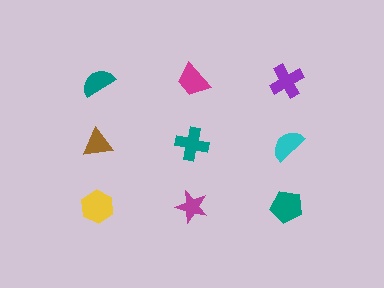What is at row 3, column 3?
A teal pentagon.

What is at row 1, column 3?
A purple cross.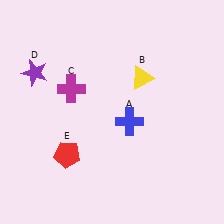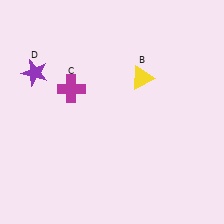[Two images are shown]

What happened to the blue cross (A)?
The blue cross (A) was removed in Image 2. It was in the bottom-right area of Image 1.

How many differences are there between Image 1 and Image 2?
There are 2 differences between the two images.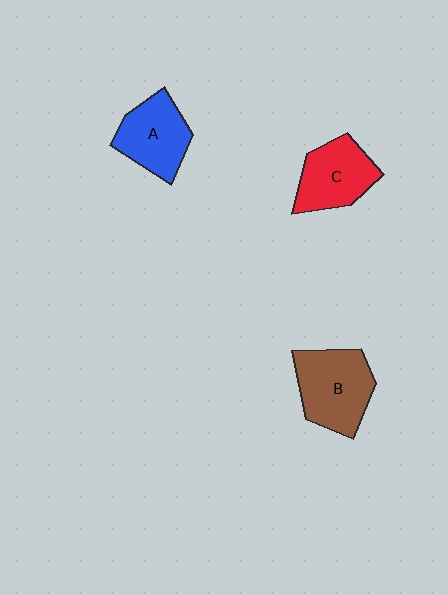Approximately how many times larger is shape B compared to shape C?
Approximately 1.2 times.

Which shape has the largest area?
Shape B (brown).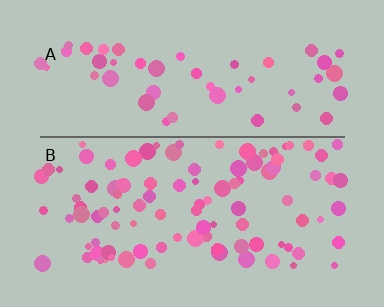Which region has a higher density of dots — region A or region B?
B (the bottom).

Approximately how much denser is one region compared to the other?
Approximately 1.9× — region B over region A.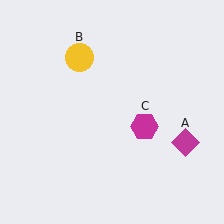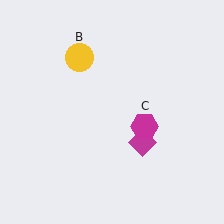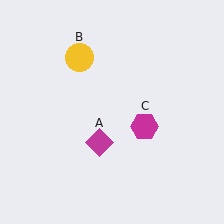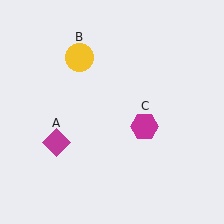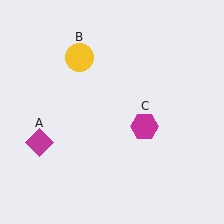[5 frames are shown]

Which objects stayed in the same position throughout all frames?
Yellow circle (object B) and magenta hexagon (object C) remained stationary.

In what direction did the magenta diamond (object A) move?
The magenta diamond (object A) moved left.